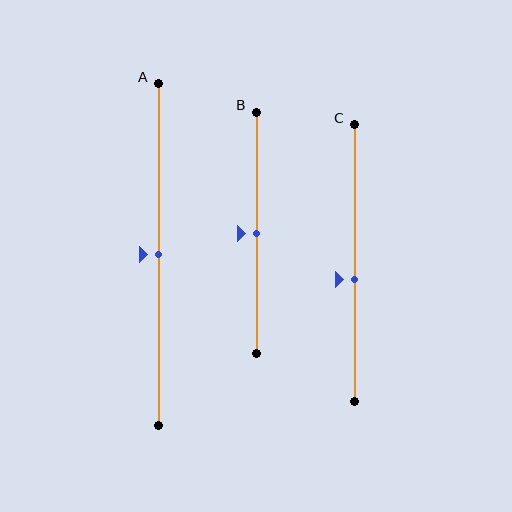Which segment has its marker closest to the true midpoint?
Segment A has its marker closest to the true midpoint.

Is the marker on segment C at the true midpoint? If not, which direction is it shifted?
No, the marker on segment C is shifted downward by about 6% of the segment length.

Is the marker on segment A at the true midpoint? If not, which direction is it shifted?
Yes, the marker on segment A is at the true midpoint.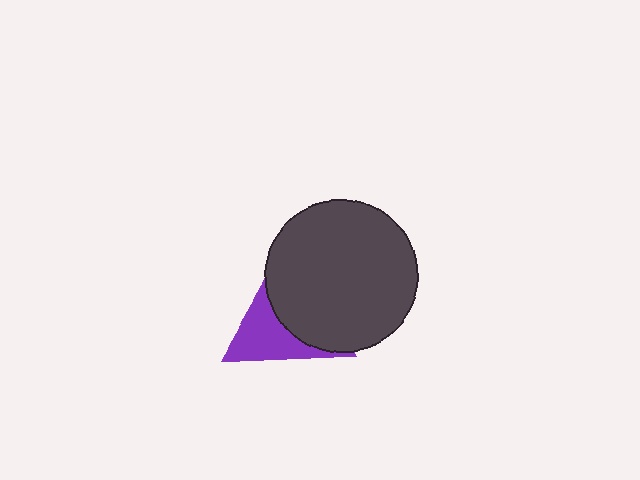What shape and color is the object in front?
The object in front is a dark gray circle.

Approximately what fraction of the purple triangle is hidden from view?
Roughly 56% of the purple triangle is hidden behind the dark gray circle.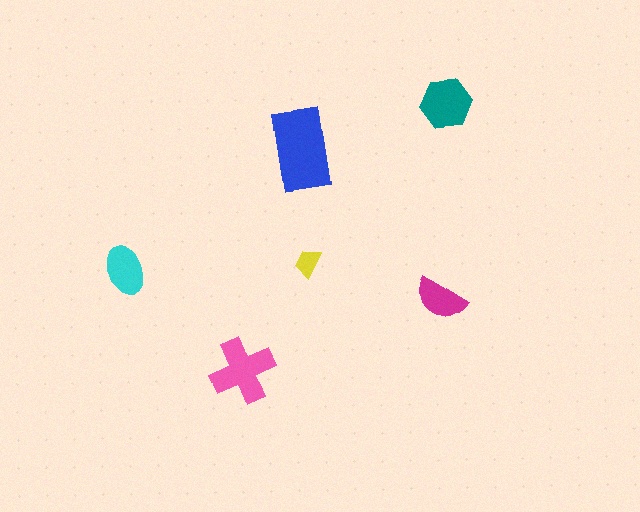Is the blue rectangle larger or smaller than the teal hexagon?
Larger.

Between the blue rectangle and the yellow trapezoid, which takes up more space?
The blue rectangle.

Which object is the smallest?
The yellow trapezoid.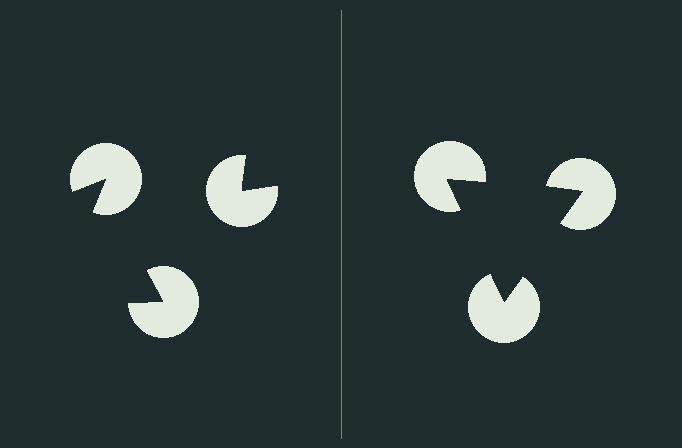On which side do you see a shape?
An illusory triangle appears on the right side. On the left side the wedge cuts are rotated, so no coherent shape forms.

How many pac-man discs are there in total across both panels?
6 — 3 on each side.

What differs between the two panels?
The pac-man discs are positioned identically on both sides; only the wedge orientations differ. On the right they align to a triangle; on the left they are misaligned.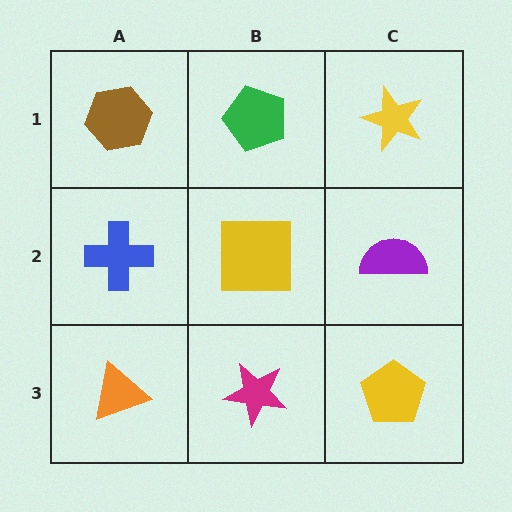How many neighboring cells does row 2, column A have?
3.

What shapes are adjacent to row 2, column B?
A green pentagon (row 1, column B), a magenta star (row 3, column B), a blue cross (row 2, column A), a purple semicircle (row 2, column C).